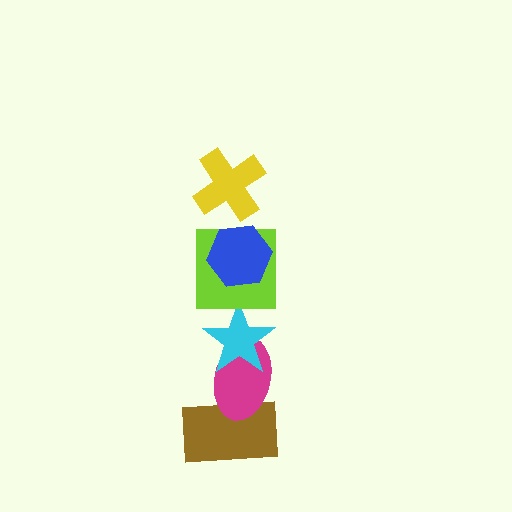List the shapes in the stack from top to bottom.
From top to bottom: the yellow cross, the blue hexagon, the lime square, the cyan star, the magenta ellipse, the brown rectangle.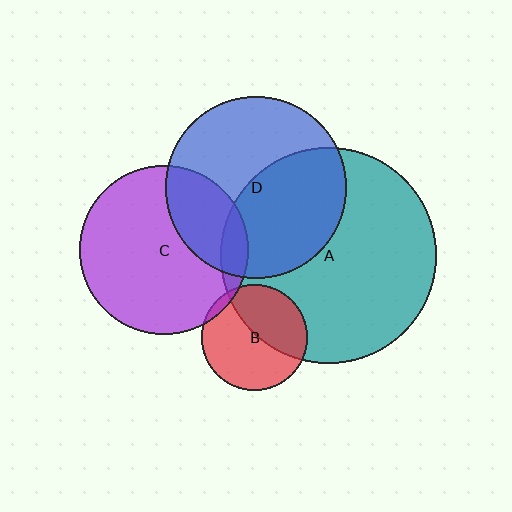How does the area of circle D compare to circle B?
Approximately 2.9 times.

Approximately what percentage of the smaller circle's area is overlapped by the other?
Approximately 40%.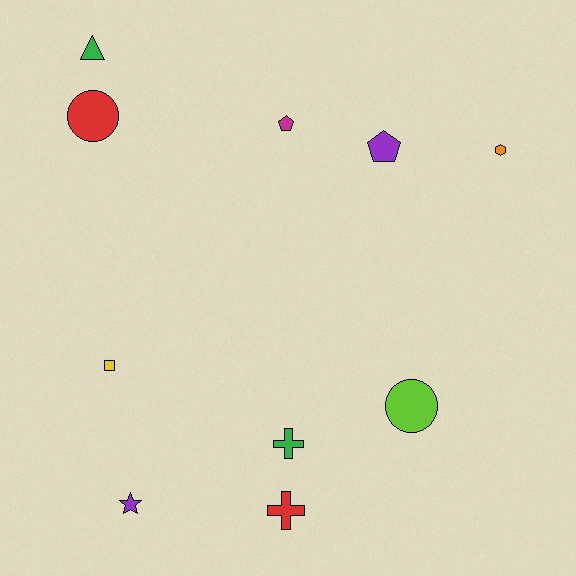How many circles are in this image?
There are 2 circles.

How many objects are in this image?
There are 10 objects.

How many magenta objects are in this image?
There is 1 magenta object.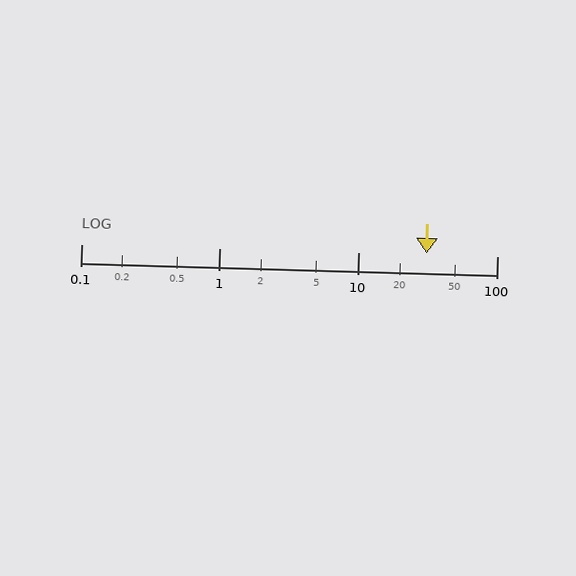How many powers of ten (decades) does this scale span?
The scale spans 3 decades, from 0.1 to 100.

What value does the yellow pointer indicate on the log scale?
The pointer indicates approximately 31.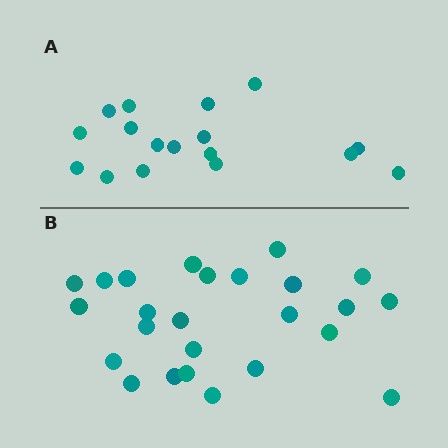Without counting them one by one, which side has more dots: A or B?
Region B (the bottom region) has more dots.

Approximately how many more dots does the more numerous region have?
Region B has roughly 8 or so more dots than region A.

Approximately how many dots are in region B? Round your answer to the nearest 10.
About 20 dots. (The exact count is 25, which rounds to 20.)